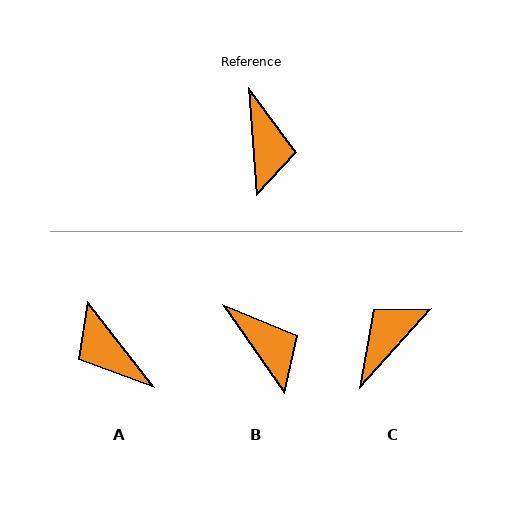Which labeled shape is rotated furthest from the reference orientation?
A, about 146 degrees away.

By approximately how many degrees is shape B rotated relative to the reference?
Approximately 31 degrees counter-clockwise.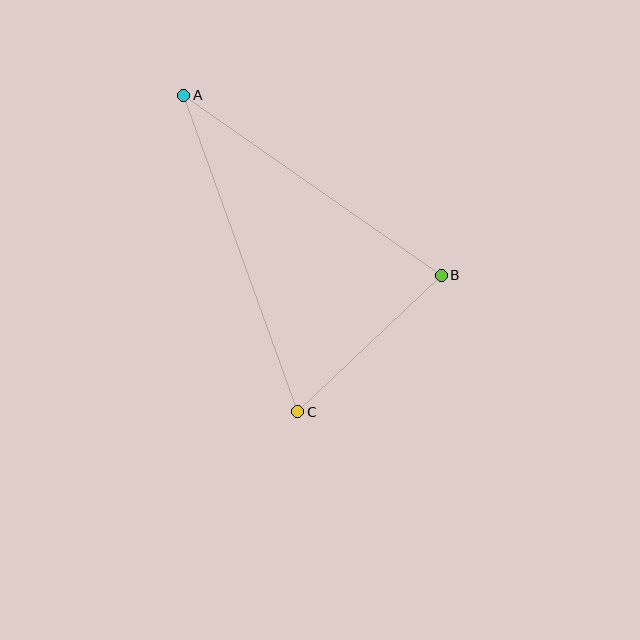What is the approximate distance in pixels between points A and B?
The distance between A and B is approximately 314 pixels.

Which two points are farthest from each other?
Points A and C are farthest from each other.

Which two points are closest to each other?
Points B and C are closest to each other.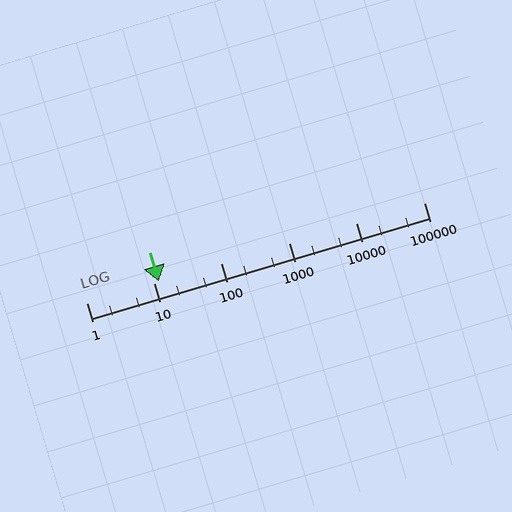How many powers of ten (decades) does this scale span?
The scale spans 5 decades, from 1 to 100000.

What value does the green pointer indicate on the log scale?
The pointer indicates approximately 12.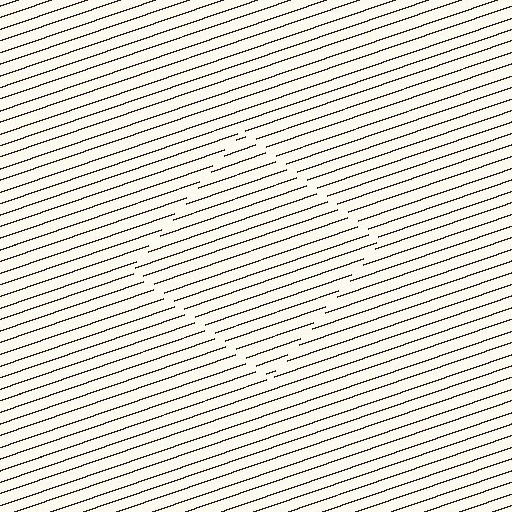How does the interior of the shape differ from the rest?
The interior of the shape contains the same grating, shifted by half a period — the contour is defined by the phase discontinuity where line-ends from the inner and outer gratings abut.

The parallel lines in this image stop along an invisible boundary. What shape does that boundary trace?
An illusory square. The interior of the shape contains the same grating, shifted by half a period — the contour is defined by the phase discontinuity where line-ends from the inner and outer gratings abut.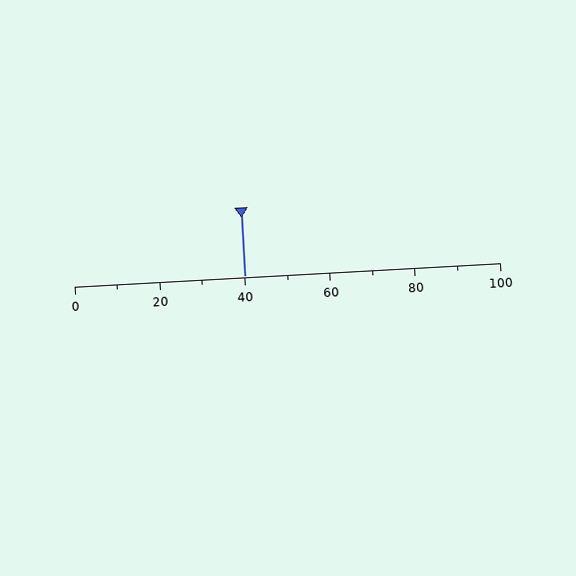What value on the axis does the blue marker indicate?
The marker indicates approximately 40.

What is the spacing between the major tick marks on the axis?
The major ticks are spaced 20 apart.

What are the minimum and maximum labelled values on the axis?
The axis runs from 0 to 100.